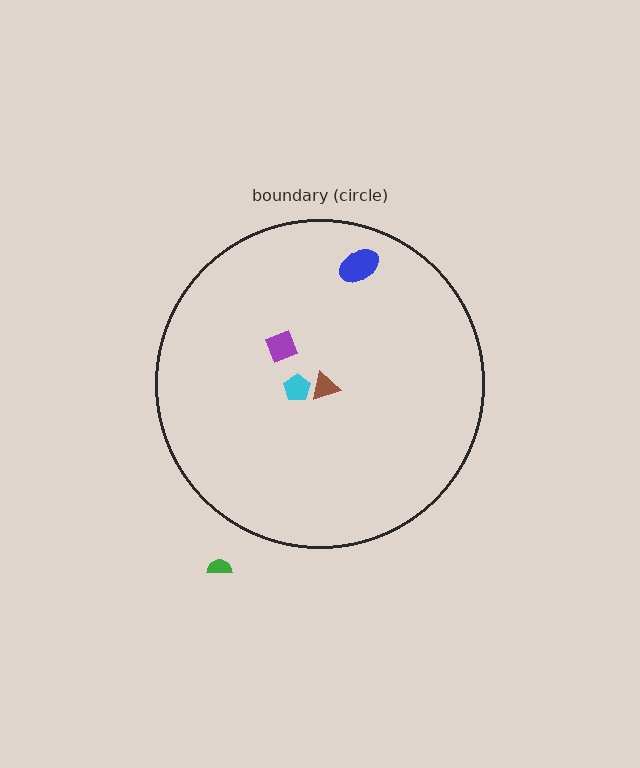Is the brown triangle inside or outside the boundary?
Inside.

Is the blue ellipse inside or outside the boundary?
Inside.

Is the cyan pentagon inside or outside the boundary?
Inside.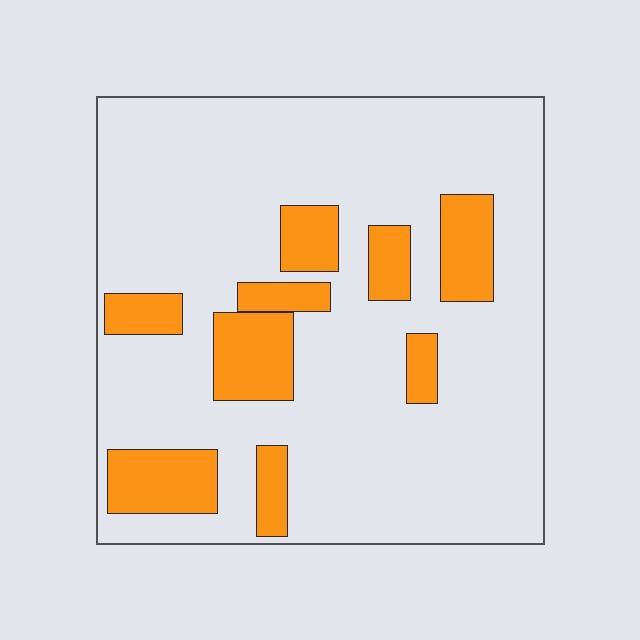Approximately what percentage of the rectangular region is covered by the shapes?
Approximately 20%.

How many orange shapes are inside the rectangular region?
9.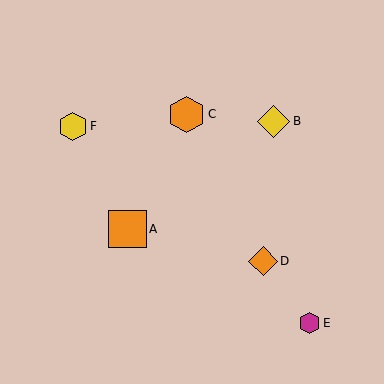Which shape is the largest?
The orange square (labeled A) is the largest.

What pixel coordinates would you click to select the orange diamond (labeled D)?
Click at (263, 261) to select the orange diamond D.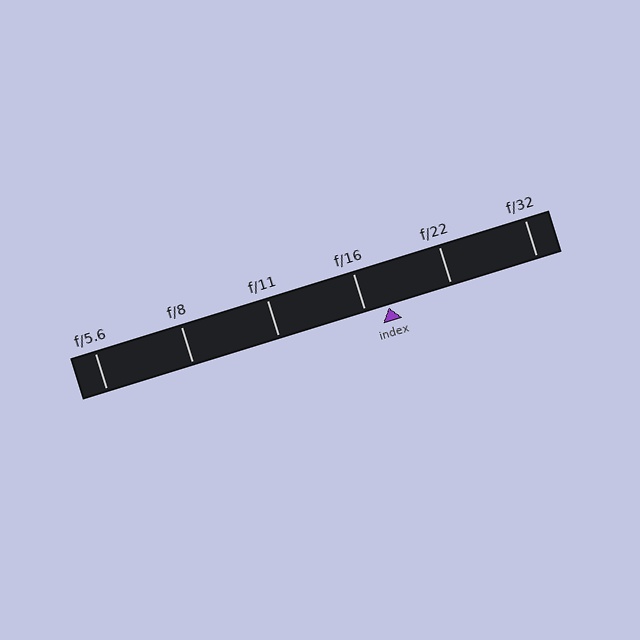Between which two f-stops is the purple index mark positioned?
The index mark is between f/16 and f/22.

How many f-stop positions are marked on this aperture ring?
There are 6 f-stop positions marked.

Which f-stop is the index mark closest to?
The index mark is closest to f/16.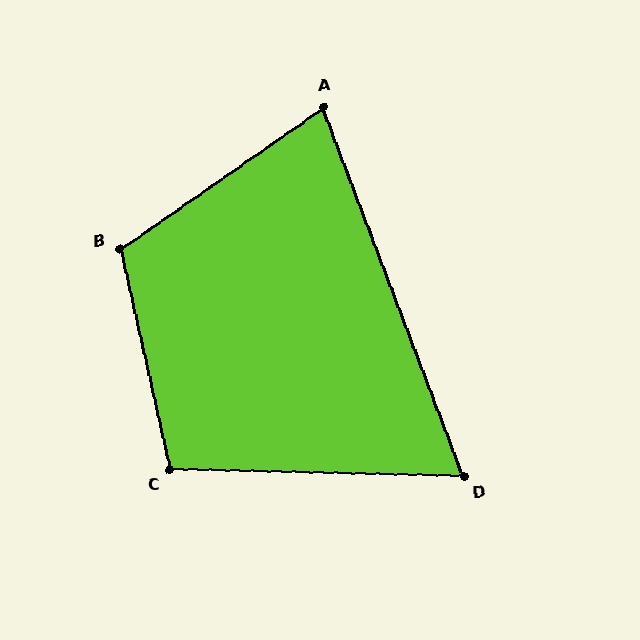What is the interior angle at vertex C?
Approximately 104 degrees (obtuse).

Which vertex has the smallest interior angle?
D, at approximately 68 degrees.